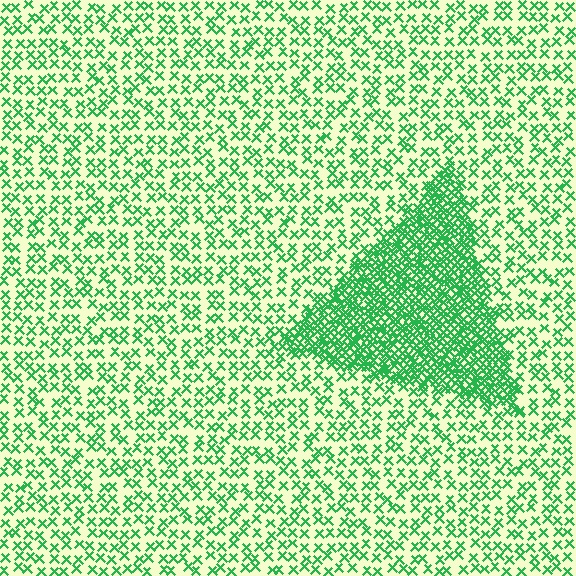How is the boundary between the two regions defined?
The boundary is defined by a change in element density (approximately 2.9x ratio). All elements are the same color, size, and shape.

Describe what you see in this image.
The image contains small green elements arranged at two different densities. A triangle-shaped region is visible where the elements are more densely packed than the surrounding area.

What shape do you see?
I see a triangle.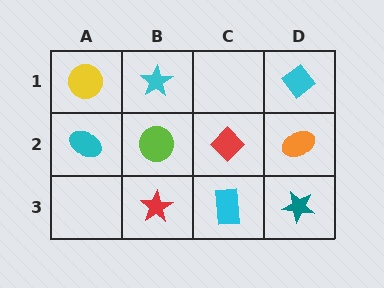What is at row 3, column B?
A red star.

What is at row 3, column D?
A teal star.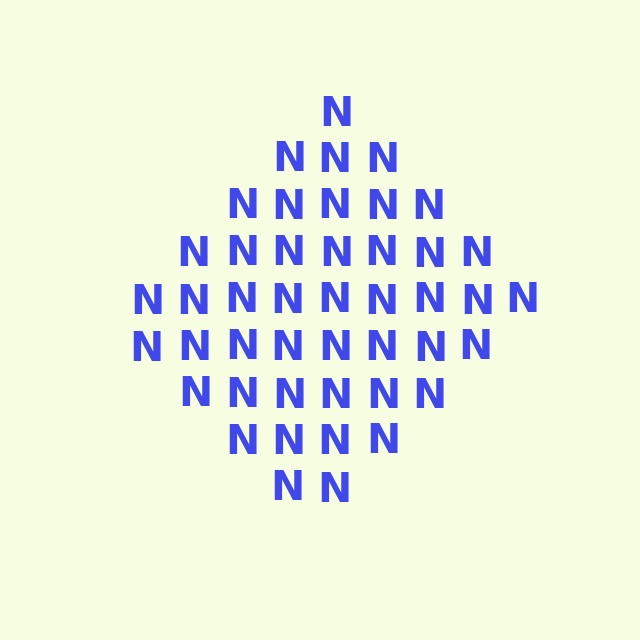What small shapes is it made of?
It is made of small letter N's.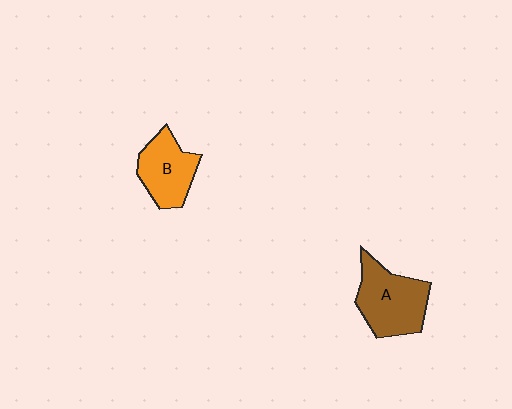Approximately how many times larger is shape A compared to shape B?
Approximately 1.3 times.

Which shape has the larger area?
Shape A (brown).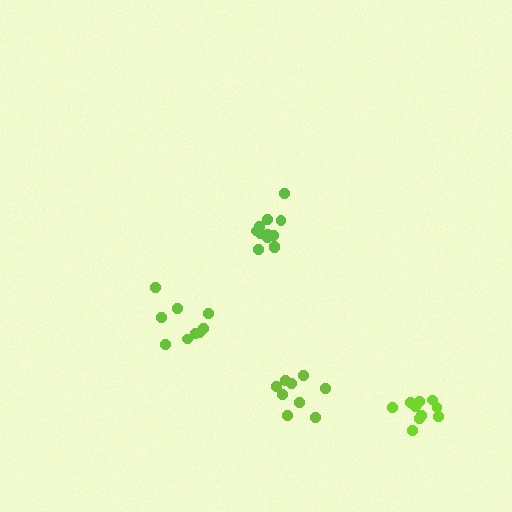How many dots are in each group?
Group 1: 10 dots, Group 2: 9 dots, Group 3: 9 dots, Group 4: 12 dots (40 total).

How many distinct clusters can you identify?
There are 4 distinct clusters.